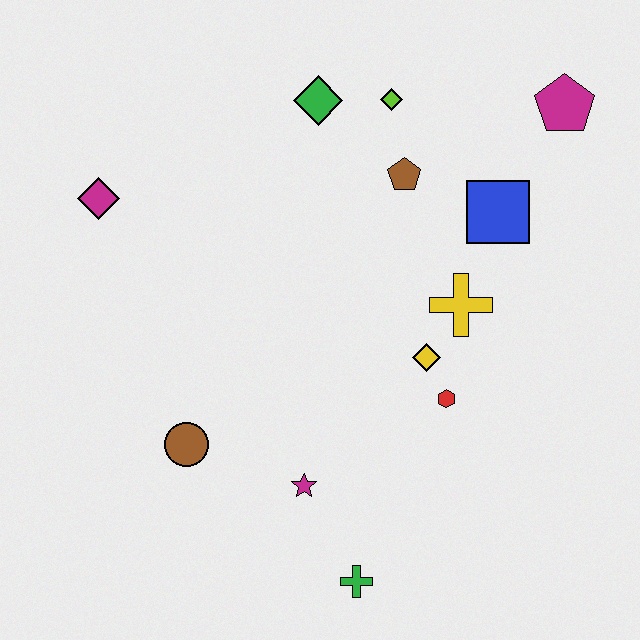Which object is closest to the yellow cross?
The yellow diamond is closest to the yellow cross.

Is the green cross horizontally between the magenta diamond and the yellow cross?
Yes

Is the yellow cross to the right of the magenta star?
Yes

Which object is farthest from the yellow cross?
The magenta diamond is farthest from the yellow cross.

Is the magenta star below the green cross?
No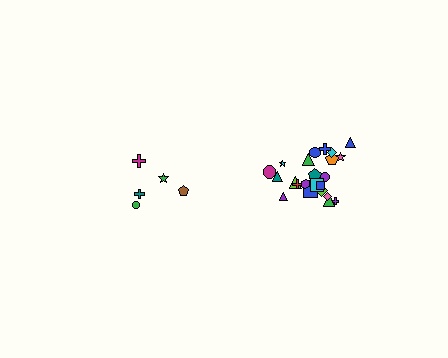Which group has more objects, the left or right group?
The right group.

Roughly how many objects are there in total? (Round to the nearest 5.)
Roughly 30 objects in total.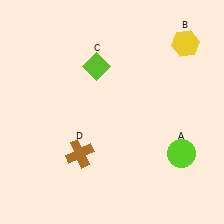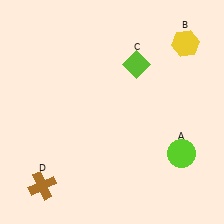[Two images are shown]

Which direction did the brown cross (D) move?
The brown cross (D) moved left.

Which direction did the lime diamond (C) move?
The lime diamond (C) moved right.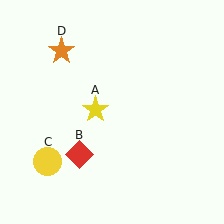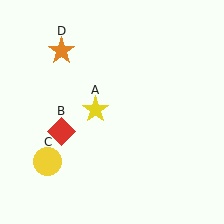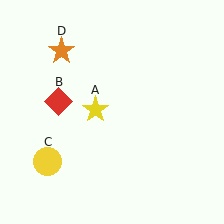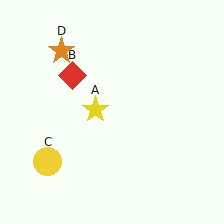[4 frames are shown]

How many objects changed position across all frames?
1 object changed position: red diamond (object B).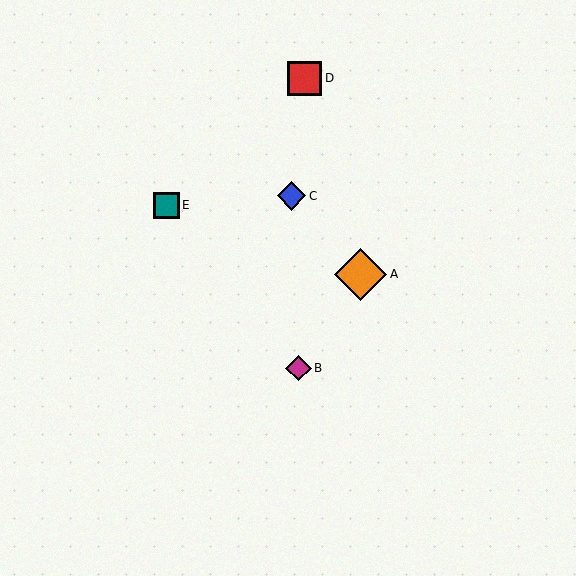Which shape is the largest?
The orange diamond (labeled A) is the largest.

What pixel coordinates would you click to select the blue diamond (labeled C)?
Click at (292, 196) to select the blue diamond C.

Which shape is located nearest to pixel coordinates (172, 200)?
The teal square (labeled E) at (166, 205) is nearest to that location.